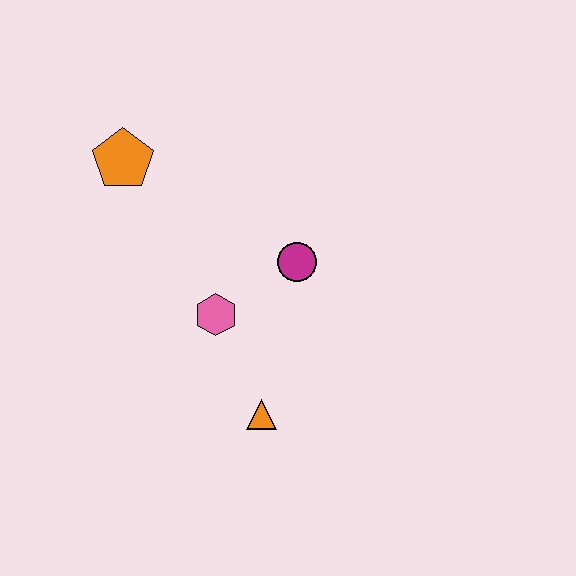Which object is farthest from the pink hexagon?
The orange pentagon is farthest from the pink hexagon.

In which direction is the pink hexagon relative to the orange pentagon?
The pink hexagon is below the orange pentagon.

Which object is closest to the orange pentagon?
The pink hexagon is closest to the orange pentagon.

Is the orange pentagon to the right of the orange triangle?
No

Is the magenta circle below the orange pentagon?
Yes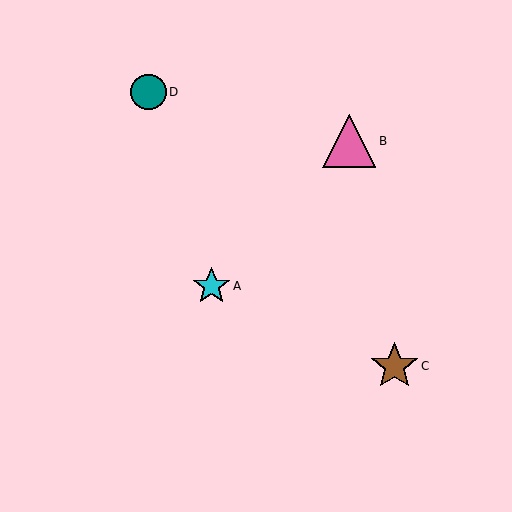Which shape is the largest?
The pink triangle (labeled B) is the largest.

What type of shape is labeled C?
Shape C is a brown star.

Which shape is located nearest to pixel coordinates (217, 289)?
The cyan star (labeled A) at (211, 286) is nearest to that location.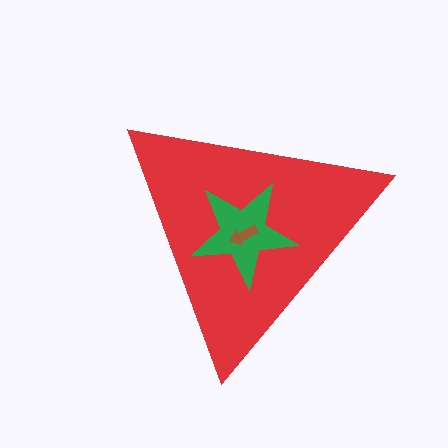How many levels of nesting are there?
3.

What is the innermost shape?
The brown arrow.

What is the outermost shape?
The red triangle.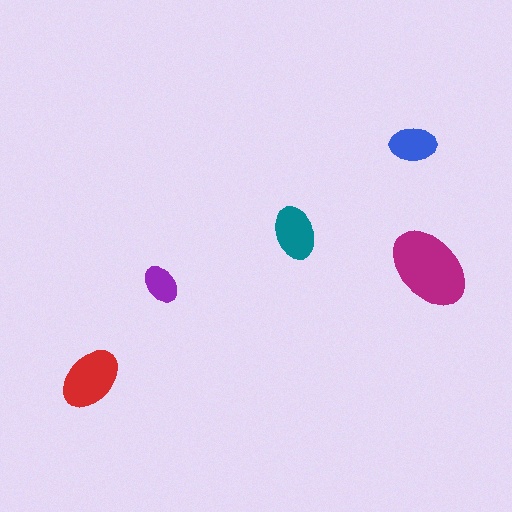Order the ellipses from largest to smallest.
the magenta one, the red one, the teal one, the blue one, the purple one.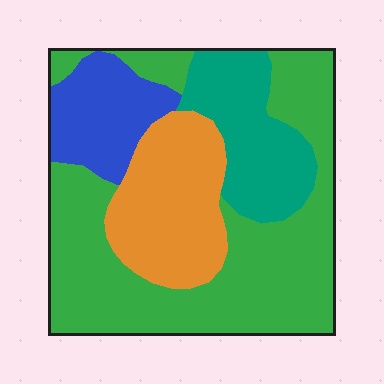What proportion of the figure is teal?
Teal takes up about one sixth (1/6) of the figure.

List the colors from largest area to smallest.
From largest to smallest: green, orange, teal, blue.